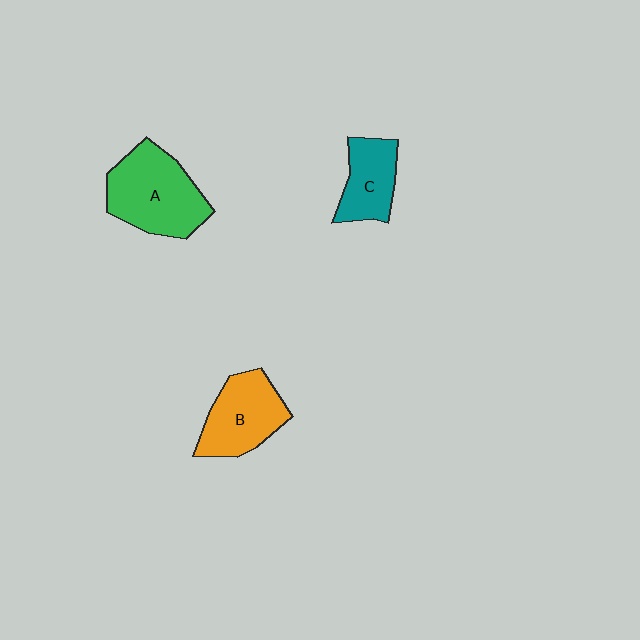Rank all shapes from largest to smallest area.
From largest to smallest: A (green), B (orange), C (teal).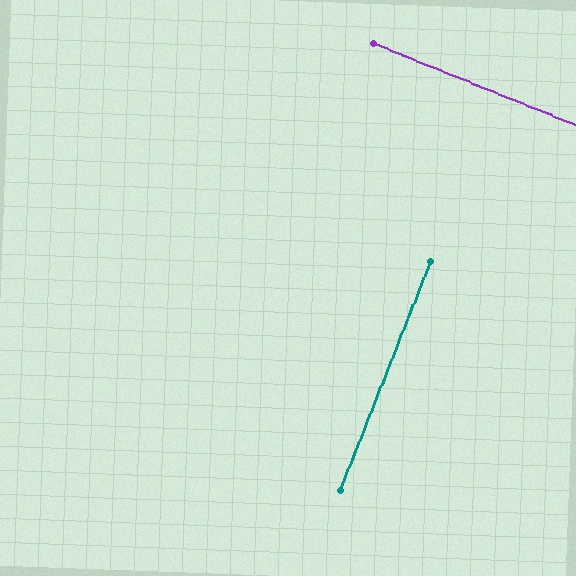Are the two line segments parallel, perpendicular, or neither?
Perpendicular — they meet at approximately 89°.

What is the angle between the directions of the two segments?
Approximately 89 degrees.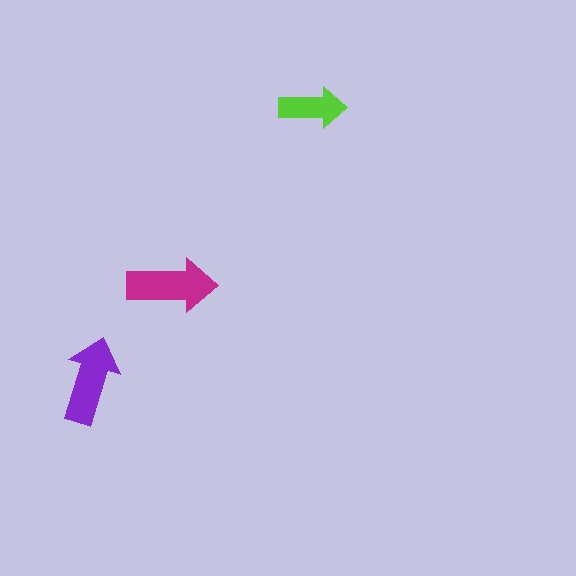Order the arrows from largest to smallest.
the magenta one, the purple one, the lime one.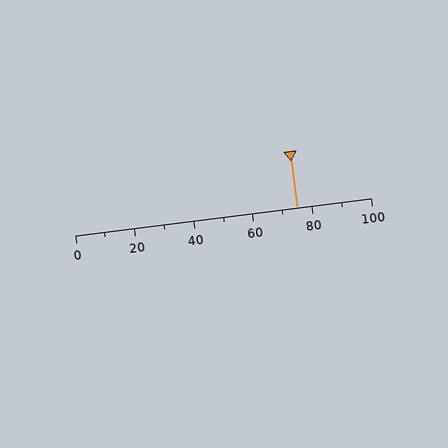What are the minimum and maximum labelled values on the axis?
The axis runs from 0 to 100.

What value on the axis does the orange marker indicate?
The marker indicates approximately 75.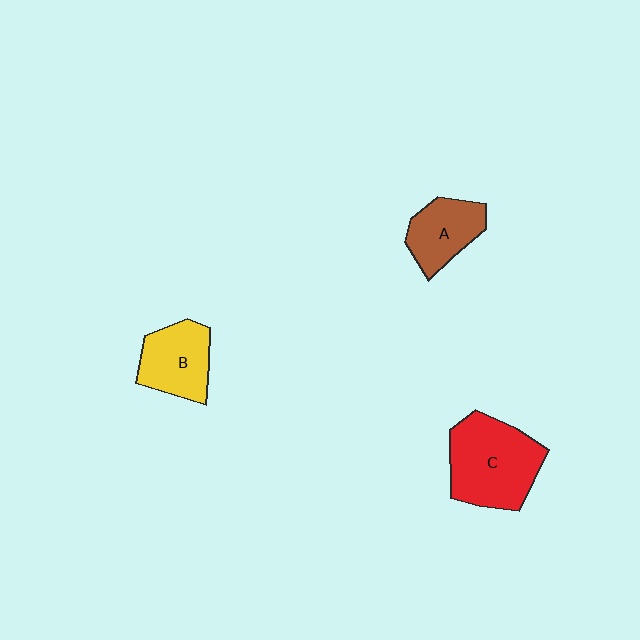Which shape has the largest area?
Shape C (red).